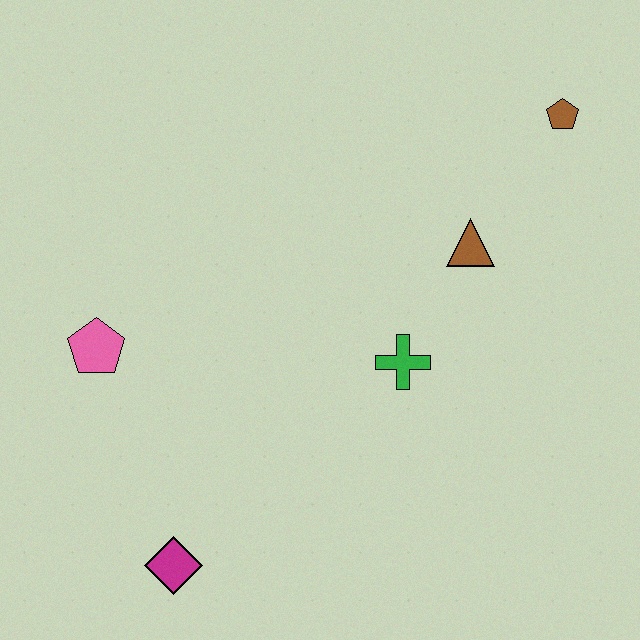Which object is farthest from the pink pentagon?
The brown pentagon is farthest from the pink pentagon.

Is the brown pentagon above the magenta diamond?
Yes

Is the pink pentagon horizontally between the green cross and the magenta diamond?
No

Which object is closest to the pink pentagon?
The magenta diamond is closest to the pink pentagon.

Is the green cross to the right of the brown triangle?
No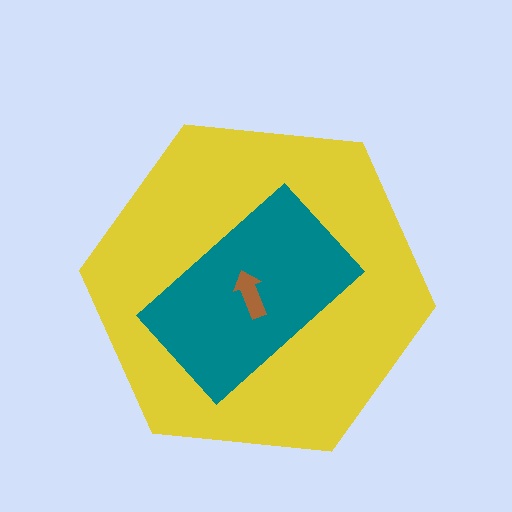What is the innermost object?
The brown arrow.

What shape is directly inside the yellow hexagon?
The teal rectangle.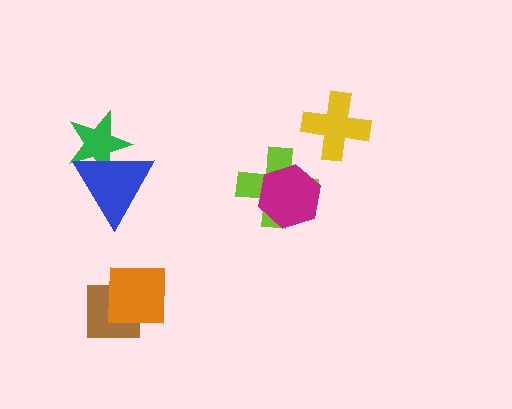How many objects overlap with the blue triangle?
1 object overlaps with the blue triangle.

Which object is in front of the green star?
The blue triangle is in front of the green star.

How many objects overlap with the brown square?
1 object overlaps with the brown square.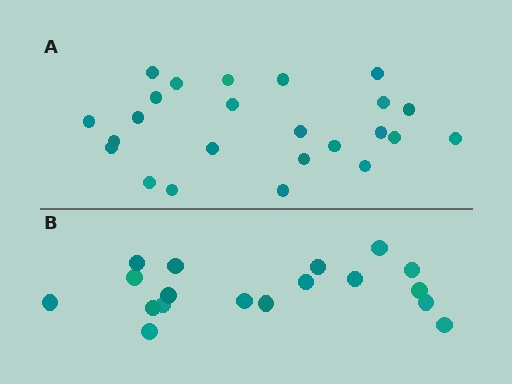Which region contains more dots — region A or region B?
Region A (the top region) has more dots.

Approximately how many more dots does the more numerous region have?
Region A has about 6 more dots than region B.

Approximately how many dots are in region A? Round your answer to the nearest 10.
About 20 dots. (The exact count is 24, which rounds to 20.)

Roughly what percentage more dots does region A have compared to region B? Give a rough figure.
About 35% more.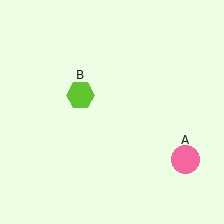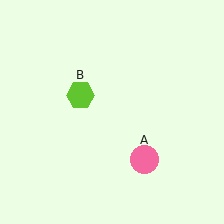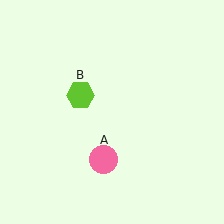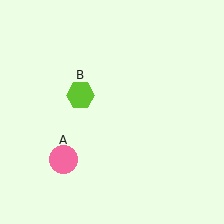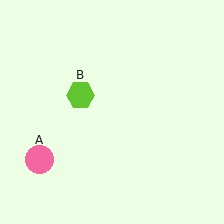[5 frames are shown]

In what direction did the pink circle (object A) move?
The pink circle (object A) moved left.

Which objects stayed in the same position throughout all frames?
Lime hexagon (object B) remained stationary.